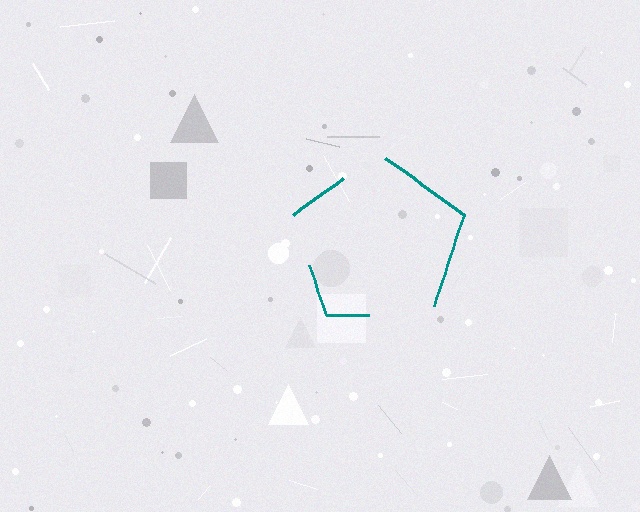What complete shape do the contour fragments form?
The contour fragments form a pentagon.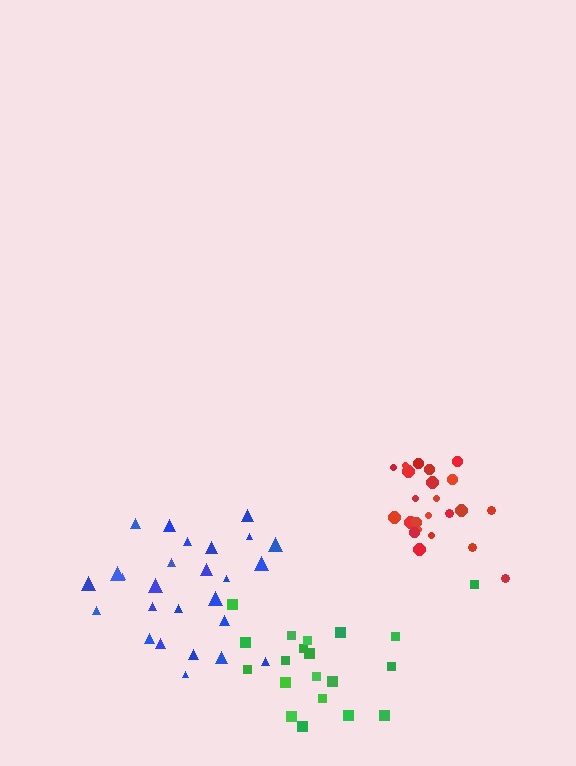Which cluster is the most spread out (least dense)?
Blue.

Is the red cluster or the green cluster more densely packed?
Red.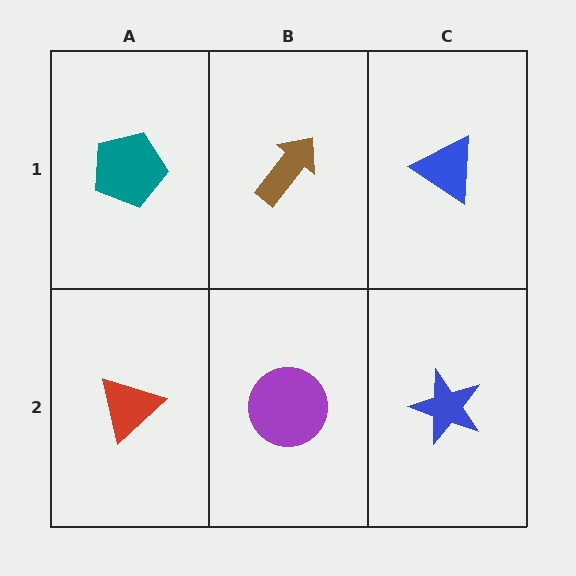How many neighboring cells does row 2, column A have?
2.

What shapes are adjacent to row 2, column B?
A brown arrow (row 1, column B), a red triangle (row 2, column A), a blue star (row 2, column C).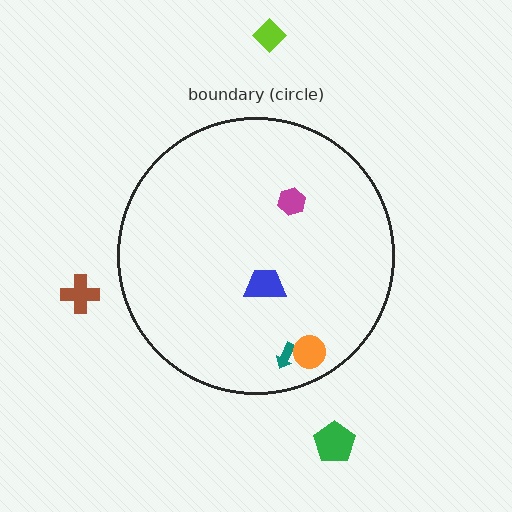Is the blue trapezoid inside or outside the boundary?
Inside.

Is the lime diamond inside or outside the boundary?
Outside.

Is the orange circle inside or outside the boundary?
Inside.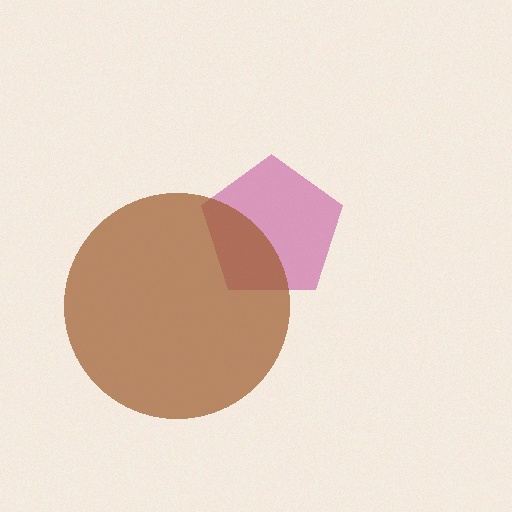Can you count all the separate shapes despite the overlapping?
Yes, there are 2 separate shapes.